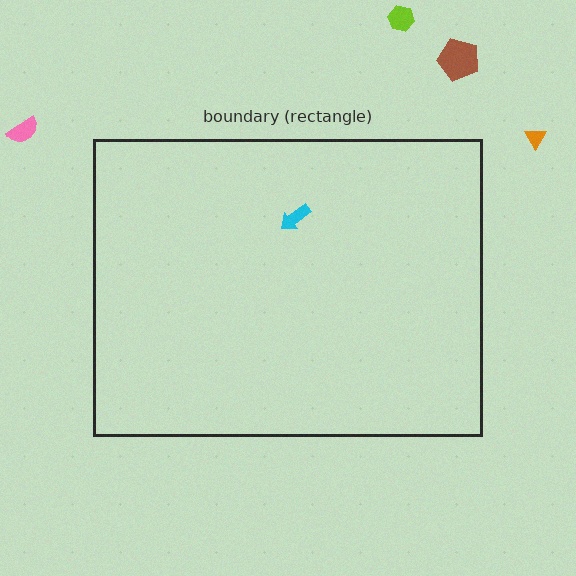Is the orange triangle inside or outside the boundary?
Outside.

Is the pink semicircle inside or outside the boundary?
Outside.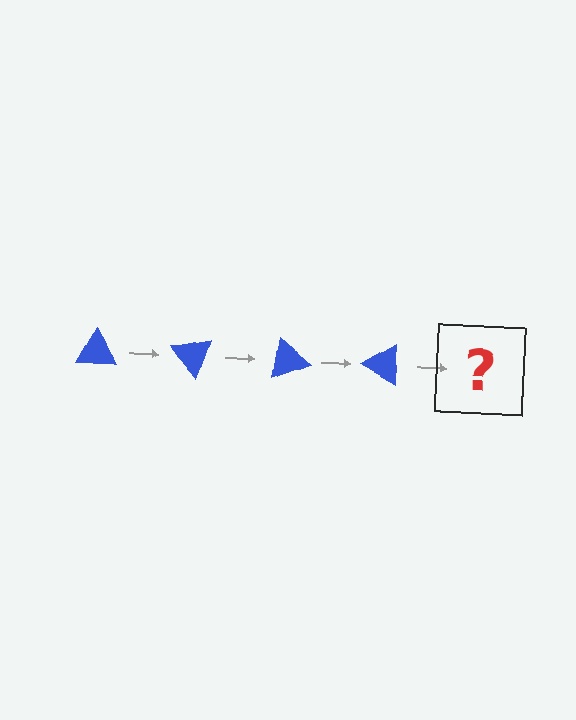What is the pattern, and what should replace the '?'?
The pattern is that the triangle rotates 50 degrees each step. The '?' should be a blue triangle rotated 200 degrees.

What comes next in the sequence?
The next element should be a blue triangle rotated 200 degrees.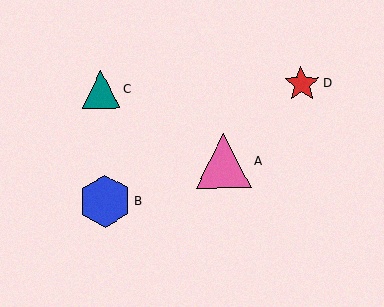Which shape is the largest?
The pink triangle (labeled A) is the largest.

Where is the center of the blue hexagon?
The center of the blue hexagon is at (105, 201).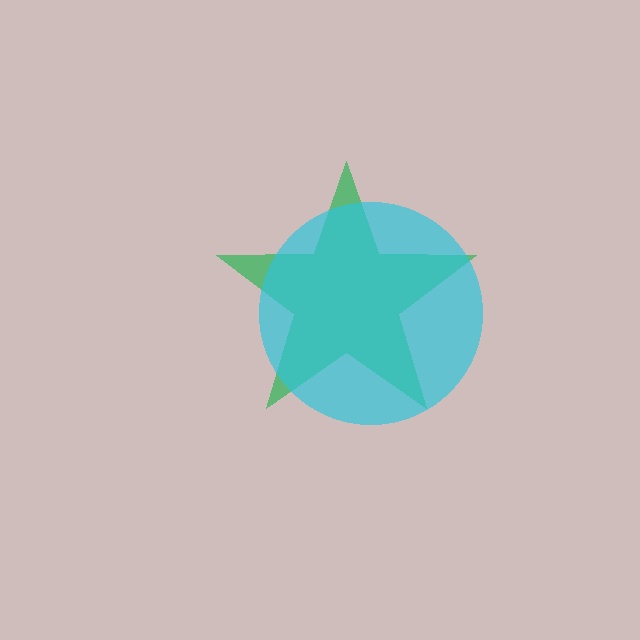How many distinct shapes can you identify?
There are 2 distinct shapes: a green star, a cyan circle.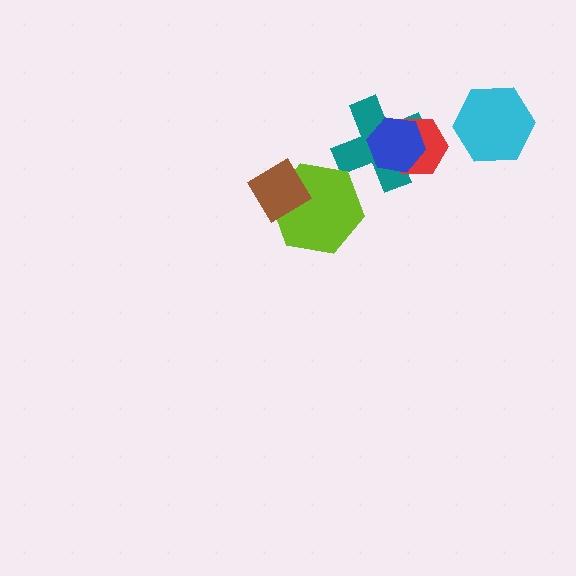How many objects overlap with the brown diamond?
1 object overlaps with the brown diamond.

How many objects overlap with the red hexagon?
2 objects overlap with the red hexagon.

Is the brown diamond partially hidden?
No, no other shape covers it.